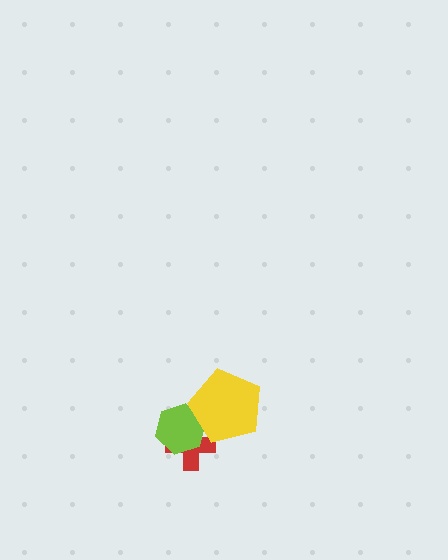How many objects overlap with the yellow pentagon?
2 objects overlap with the yellow pentagon.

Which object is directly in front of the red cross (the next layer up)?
The lime hexagon is directly in front of the red cross.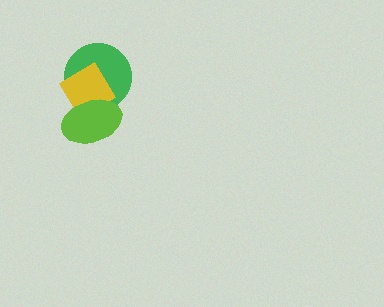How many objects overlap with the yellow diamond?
2 objects overlap with the yellow diamond.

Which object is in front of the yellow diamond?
The lime ellipse is in front of the yellow diamond.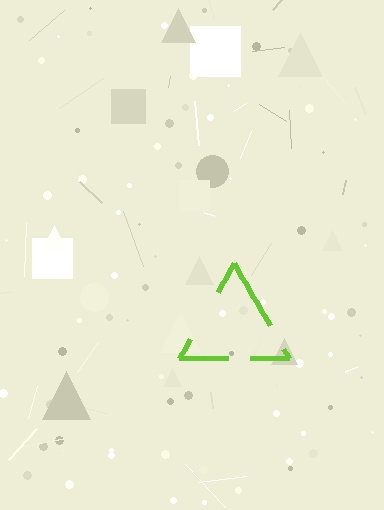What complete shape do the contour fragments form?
The contour fragments form a triangle.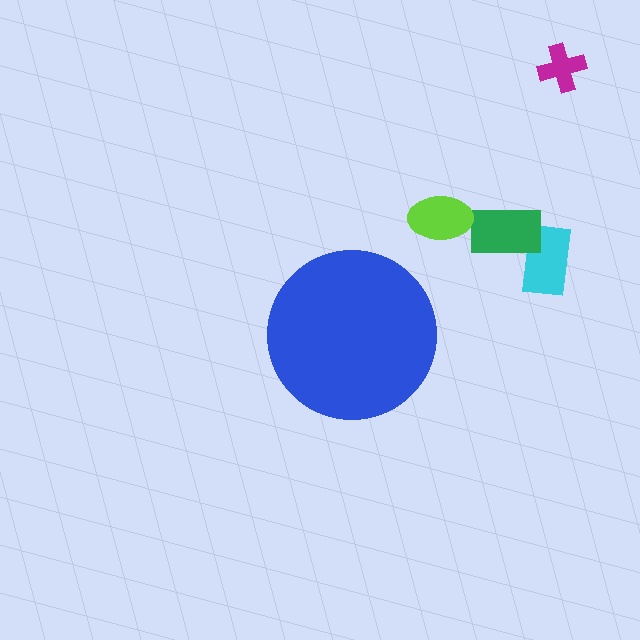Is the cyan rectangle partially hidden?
No, the cyan rectangle is fully visible.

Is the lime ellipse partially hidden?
No, the lime ellipse is fully visible.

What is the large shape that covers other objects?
A blue circle.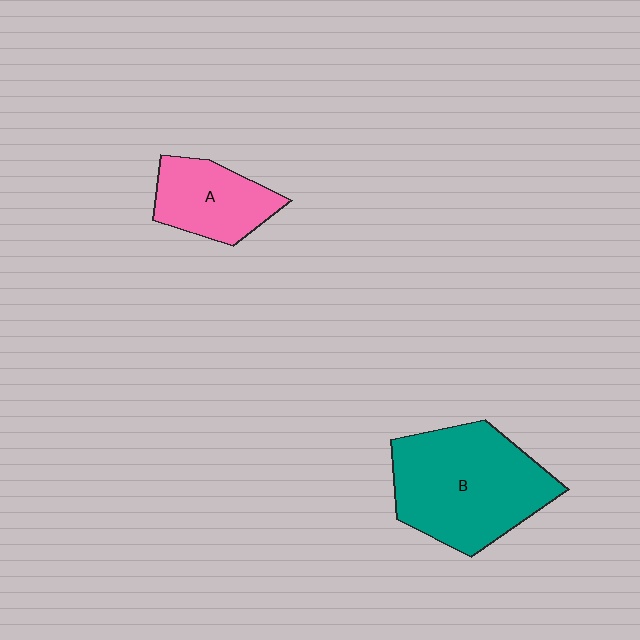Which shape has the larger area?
Shape B (teal).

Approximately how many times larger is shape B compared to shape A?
Approximately 2.0 times.